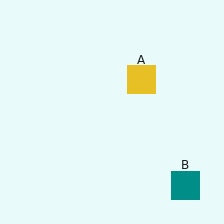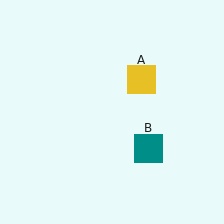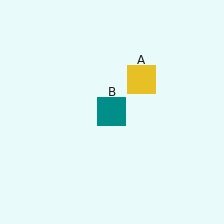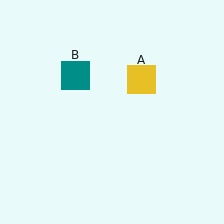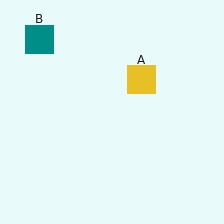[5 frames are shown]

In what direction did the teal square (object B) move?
The teal square (object B) moved up and to the left.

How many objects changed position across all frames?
1 object changed position: teal square (object B).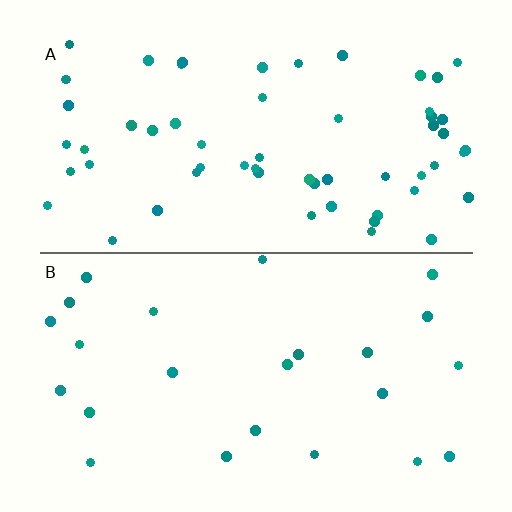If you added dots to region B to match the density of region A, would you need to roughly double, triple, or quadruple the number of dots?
Approximately double.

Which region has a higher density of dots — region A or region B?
A (the top).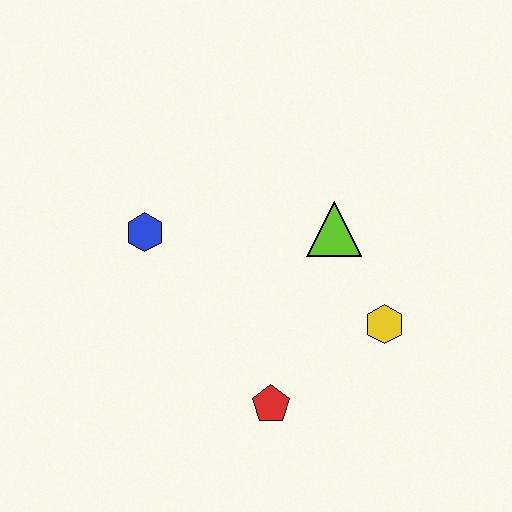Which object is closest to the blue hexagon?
The lime triangle is closest to the blue hexagon.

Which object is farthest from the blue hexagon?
The yellow hexagon is farthest from the blue hexagon.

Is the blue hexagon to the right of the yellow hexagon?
No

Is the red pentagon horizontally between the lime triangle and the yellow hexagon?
No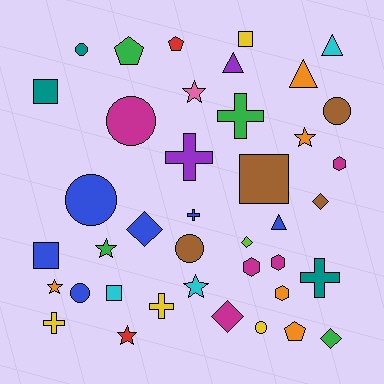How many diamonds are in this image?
There are 5 diamonds.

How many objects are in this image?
There are 40 objects.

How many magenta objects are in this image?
There are 5 magenta objects.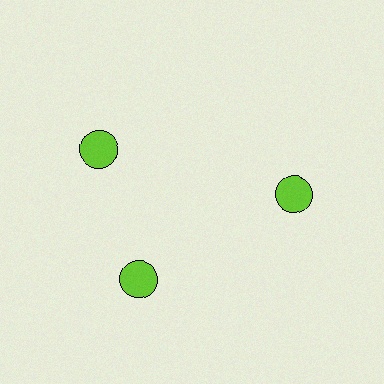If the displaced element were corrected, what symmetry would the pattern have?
It would have 3-fold rotational symmetry — the pattern would map onto itself every 120 degrees.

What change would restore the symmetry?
The symmetry would be restored by rotating it back into even spacing with its neighbors so that all 3 circles sit at equal angles and equal distance from the center.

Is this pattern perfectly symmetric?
No. The 3 lime circles are arranged in a ring, but one element near the 11 o'clock position is rotated out of alignment along the ring, breaking the 3-fold rotational symmetry.